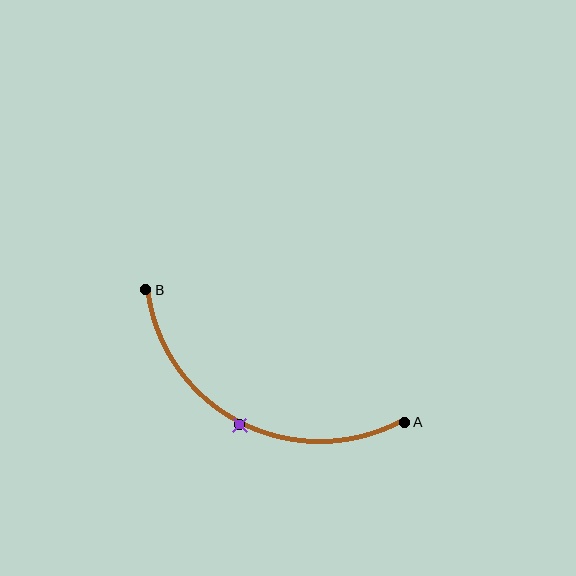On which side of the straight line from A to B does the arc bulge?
The arc bulges below the straight line connecting A and B.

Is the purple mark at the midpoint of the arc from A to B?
Yes. The purple mark lies on the arc at equal arc-length from both A and B — it is the arc midpoint.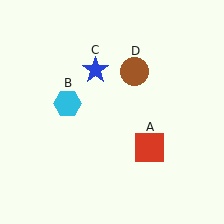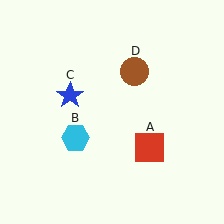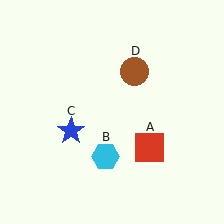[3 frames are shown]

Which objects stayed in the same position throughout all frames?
Red square (object A) and brown circle (object D) remained stationary.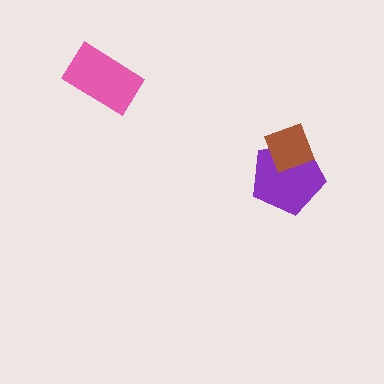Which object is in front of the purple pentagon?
The brown diamond is in front of the purple pentagon.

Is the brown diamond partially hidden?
No, no other shape covers it.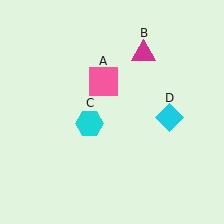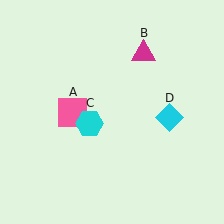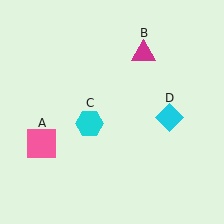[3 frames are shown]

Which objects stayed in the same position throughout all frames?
Magenta triangle (object B) and cyan hexagon (object C) and cyan diamond (object D) remained stationary.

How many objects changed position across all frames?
1 object changed position: pink square (object A).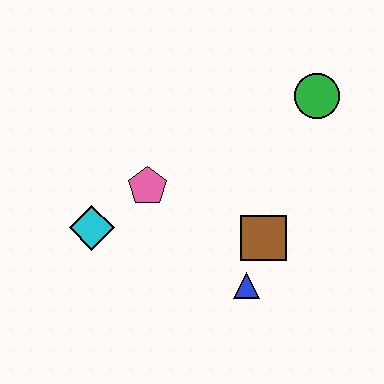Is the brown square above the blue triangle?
Yes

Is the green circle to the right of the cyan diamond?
Yes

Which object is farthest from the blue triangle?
The green circle is farthest from the blue triangle.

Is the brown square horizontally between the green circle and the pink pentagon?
Yes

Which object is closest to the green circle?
The brown square is closest to the green circle.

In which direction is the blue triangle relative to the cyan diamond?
The blue triangle is to the right of the cyan diamond.